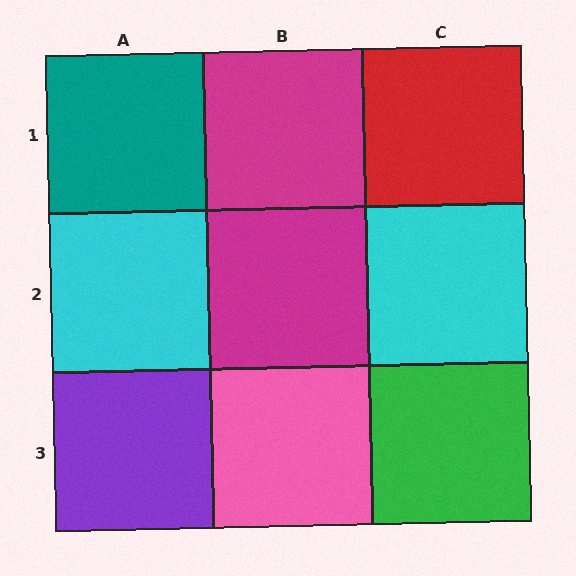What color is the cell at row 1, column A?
Teal.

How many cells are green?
1 cell is green.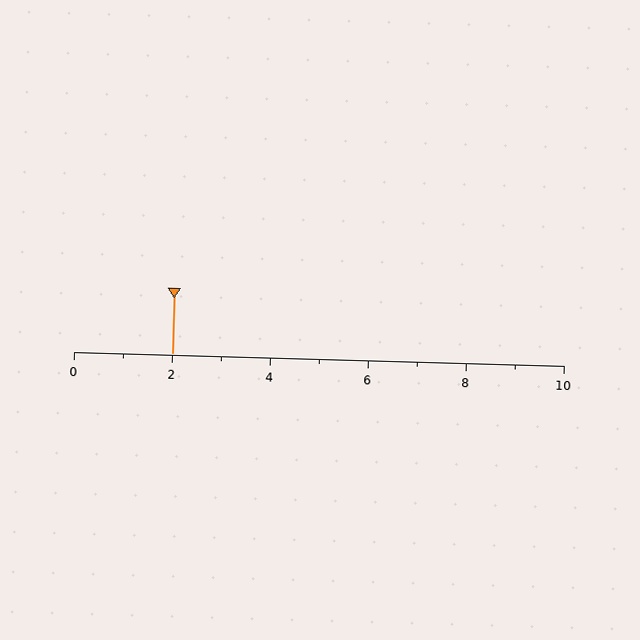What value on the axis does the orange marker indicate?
The marker indicates approximately 2.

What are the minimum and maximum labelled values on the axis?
The axis runs from 0 to 10.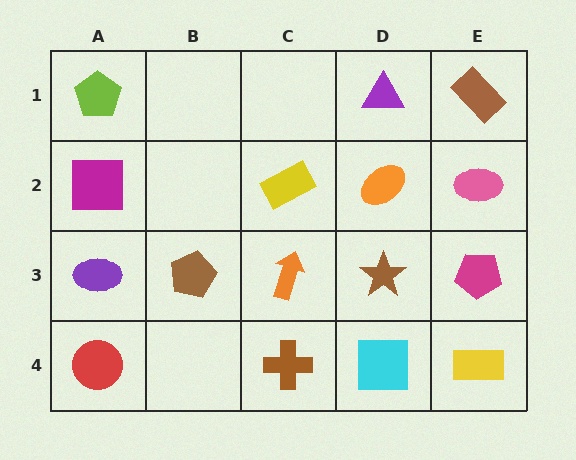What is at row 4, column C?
A brown cross.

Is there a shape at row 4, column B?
No, that cell is empty.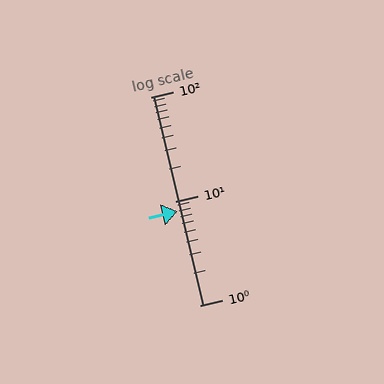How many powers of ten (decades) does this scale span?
The scale spans 2 decades, from 1 to 100.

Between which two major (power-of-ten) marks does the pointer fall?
The pointer is between 1 and 10.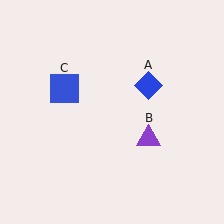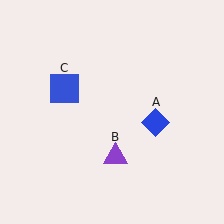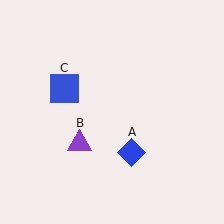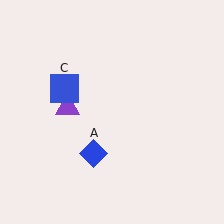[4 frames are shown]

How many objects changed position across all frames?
2 objects changed position: blue diamond (object A), purple triangle (object B).